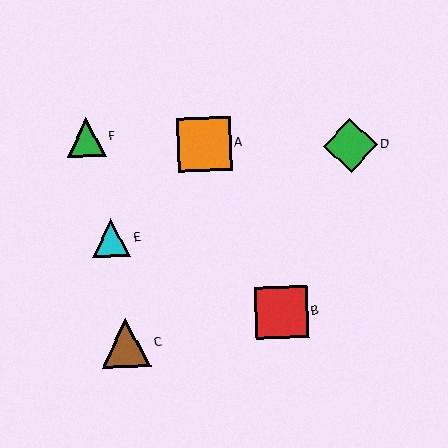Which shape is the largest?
The orange square (labeled A) is the largest.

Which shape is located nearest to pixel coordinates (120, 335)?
The brown triangle (labeled C) at (126, 343) is nearest to that location.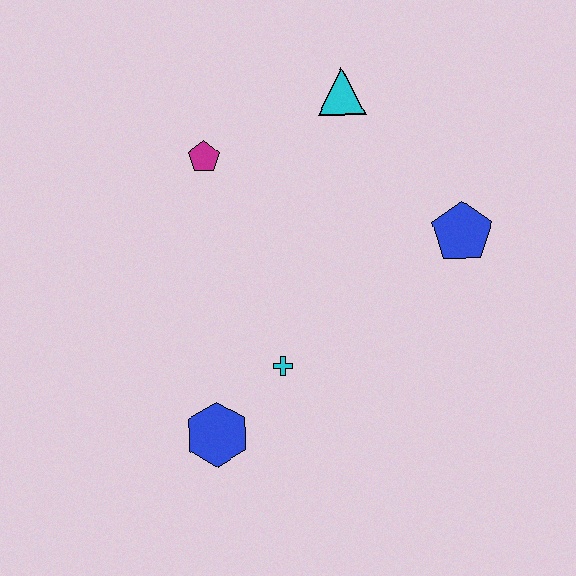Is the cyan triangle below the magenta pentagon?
No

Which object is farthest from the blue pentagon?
The blue hexagon is farthest from the blue pentagon.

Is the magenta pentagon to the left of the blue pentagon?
Yes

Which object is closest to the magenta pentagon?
The cyan triangle is closest to the magenta pentagon.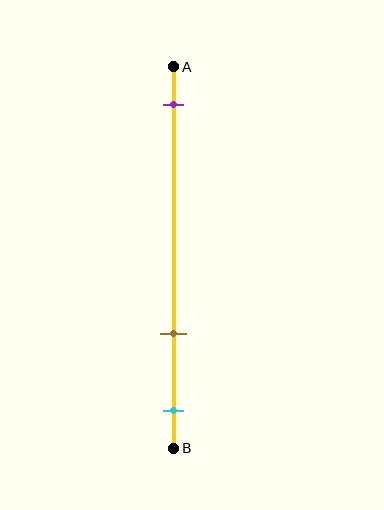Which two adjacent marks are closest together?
The brown and cyan marks are the closest adjacent pair.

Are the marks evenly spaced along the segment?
No, the marks are not evenly spaced.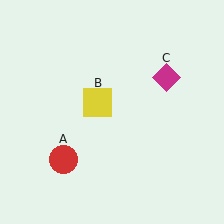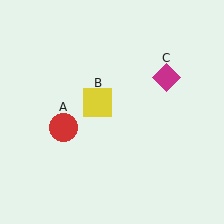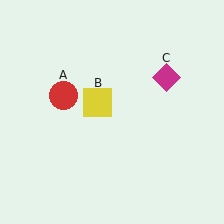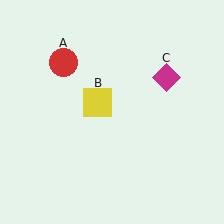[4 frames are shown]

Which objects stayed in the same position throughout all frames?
Yellow square (object B) and magenta diamond (object C) remained stationary.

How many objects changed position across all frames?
1 object changed position: red circle (object A).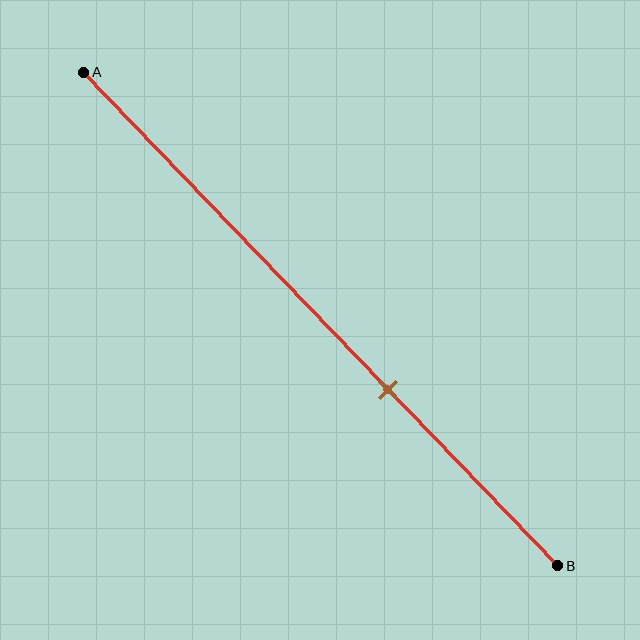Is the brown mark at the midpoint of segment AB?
No, the mark is at about 65% from A, not at the 50% midpoint.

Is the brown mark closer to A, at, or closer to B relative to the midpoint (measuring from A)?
The brown mark is closer to point B than the midpoint of segment AB.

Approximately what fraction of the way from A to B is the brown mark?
The brown mark is approximately 65% of the way from A to B.